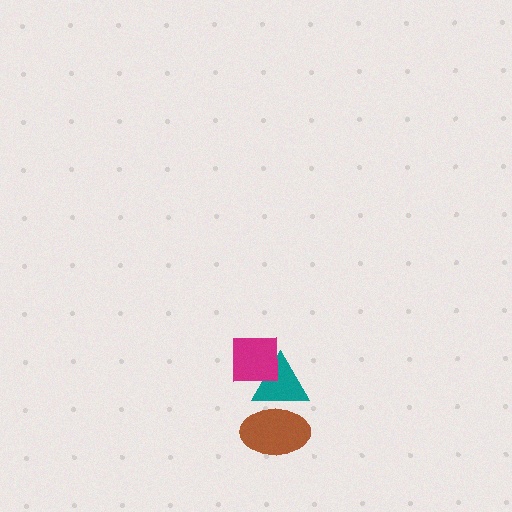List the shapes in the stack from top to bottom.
From top to bottom: the magenta square, the teal triangle, the brown ellipse.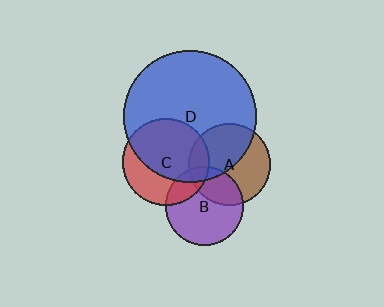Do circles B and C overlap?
Yes.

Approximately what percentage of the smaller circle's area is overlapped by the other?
Approximately 20%.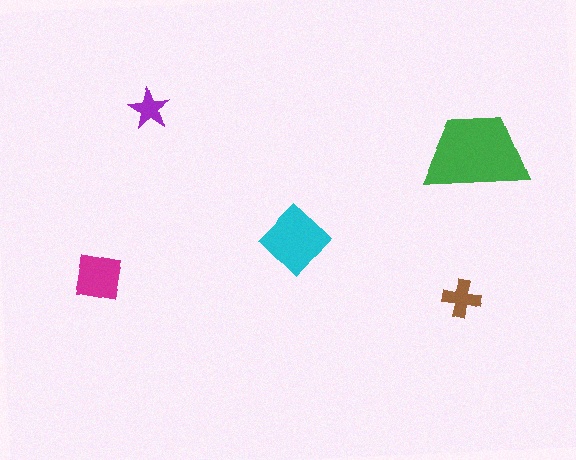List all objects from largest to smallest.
The green trapezoid, the cyan diamond, the magenta square, the brown cross, the purple star.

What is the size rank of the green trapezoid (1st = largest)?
1st.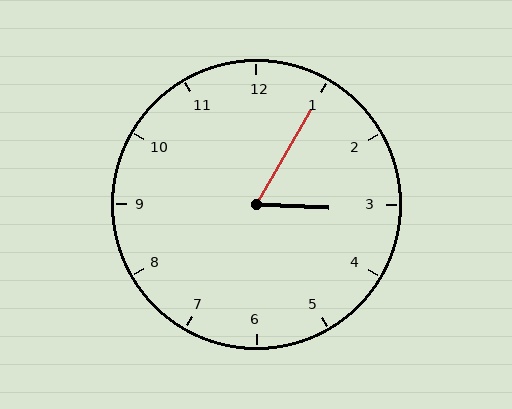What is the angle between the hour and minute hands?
Approximately 62 degrees.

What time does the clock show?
3:05.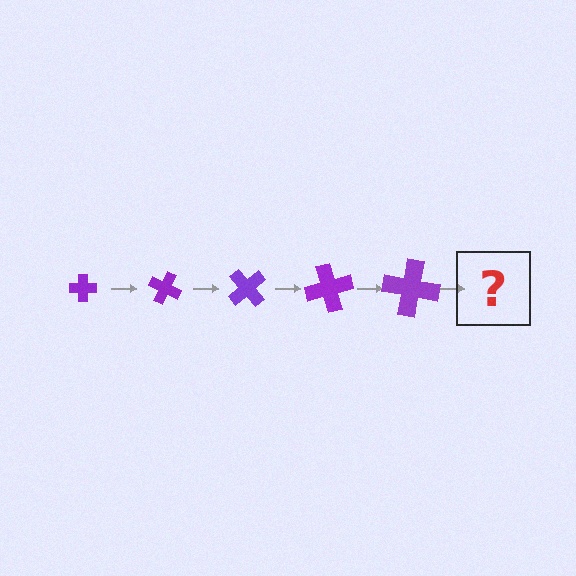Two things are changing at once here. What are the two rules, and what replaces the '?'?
The two rules are that the cross grows larger each step and it rotates 25 degrees each step. The '?' should be a cross, larger than the previous one and rotated 125 degrees from the start.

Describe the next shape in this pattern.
It should be a cross, larger than the previous one and rotated 125 degrees from the start.